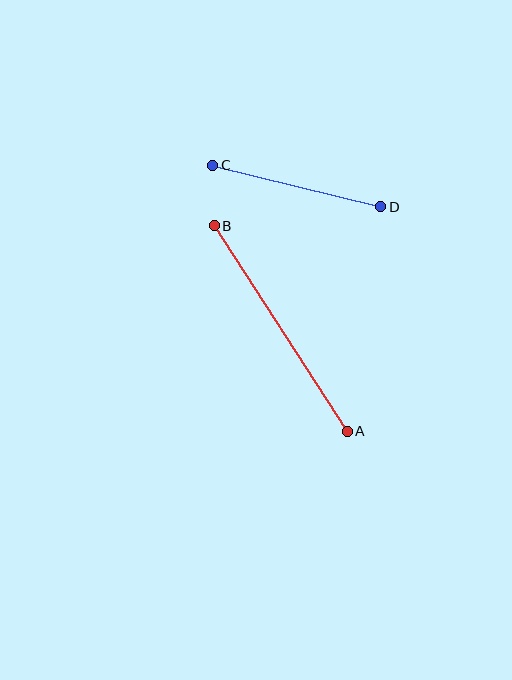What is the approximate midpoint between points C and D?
The midpoint is at approximately (297, 186) pixels.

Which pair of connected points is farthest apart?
Points A and B are farthest apart.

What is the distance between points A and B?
The distance is approximately 245 pixels.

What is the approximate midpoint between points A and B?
The midpoint is at approximately (281, 329) pixels.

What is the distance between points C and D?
The distance is approximately 173 pixels.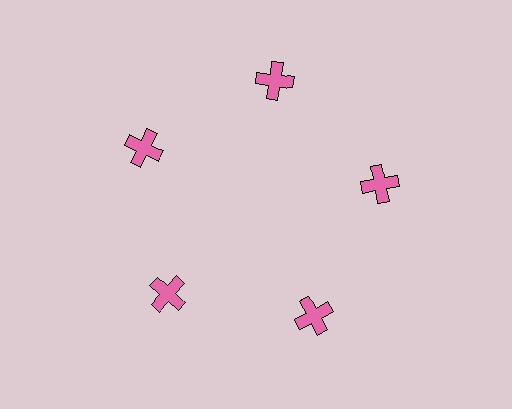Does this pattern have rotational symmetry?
Yes, this pattern has 5-fold rotational symmetry. It looks the same after rotating 72 degrees around the center.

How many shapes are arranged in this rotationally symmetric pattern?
There are 5 shapes, arranged in 5 groups of 1.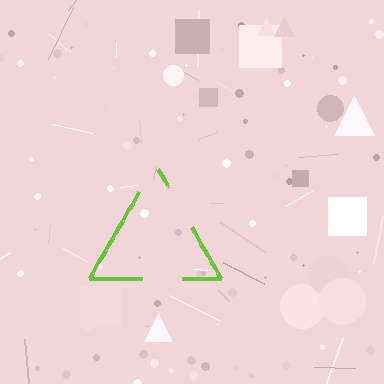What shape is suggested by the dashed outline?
The dashed outline suggests a triangle.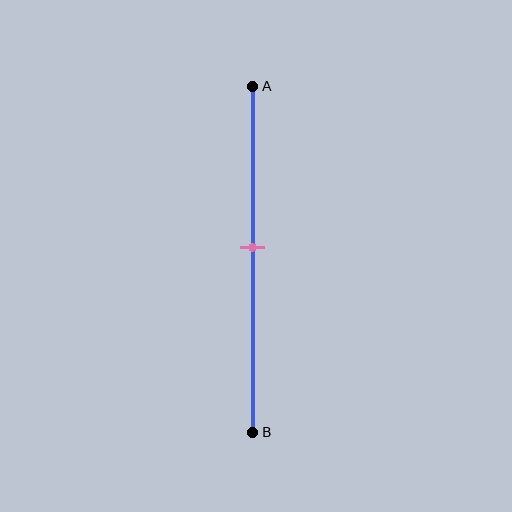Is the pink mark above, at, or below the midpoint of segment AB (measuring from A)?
The pink mark is above the midpoint of segment AB.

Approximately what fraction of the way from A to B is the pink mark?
The pink mark is approximately 45% of the way from A to B.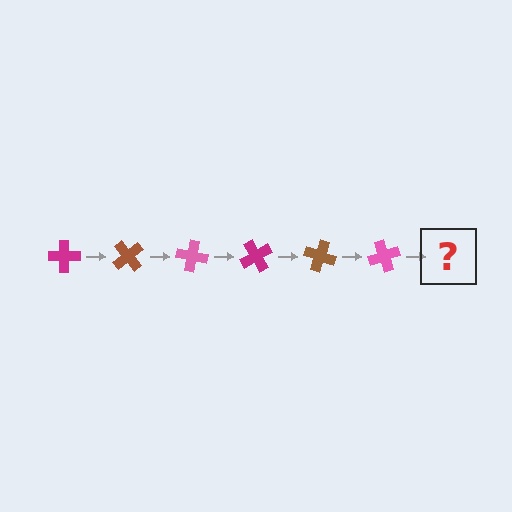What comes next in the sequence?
The next element should be a magenta cross, rotated 300 degrees from the start.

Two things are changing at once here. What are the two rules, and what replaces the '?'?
The two rules are that it rotates 50 degrees each step and the color cycles through magenta, brown, and pink. The '?' should be a magenta cross, rotated 300 degrees from the start.